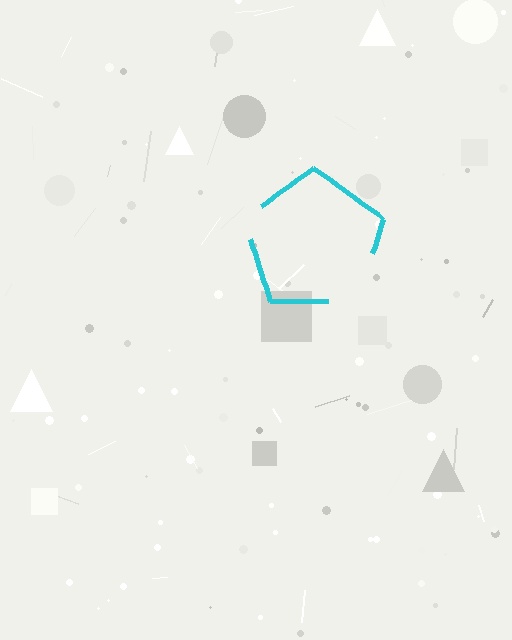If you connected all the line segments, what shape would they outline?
They would outline a pentagon.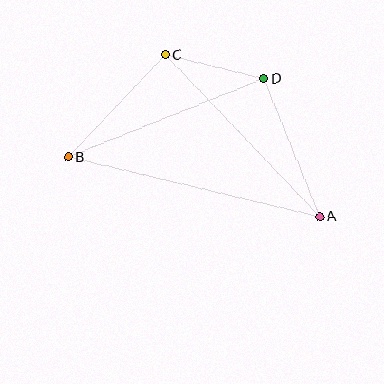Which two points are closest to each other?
Points C and D are closest to each other.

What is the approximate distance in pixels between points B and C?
The distance between B and C is approximately 141 pixels.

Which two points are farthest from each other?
Points A and B are farthest from each other.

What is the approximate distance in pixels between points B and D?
The distance between B and D is approximately 211 pixels.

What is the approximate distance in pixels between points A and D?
The distance between A and D is approximately 148 pixels.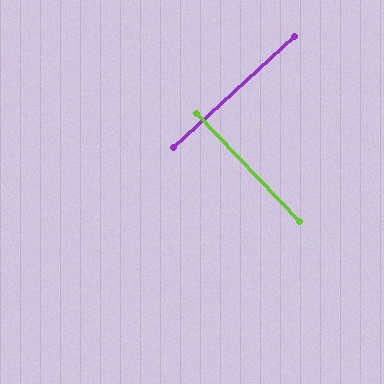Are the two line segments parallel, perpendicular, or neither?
Perpendicular — they meet at approximately 89°.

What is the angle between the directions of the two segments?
Approximately 89 degrees.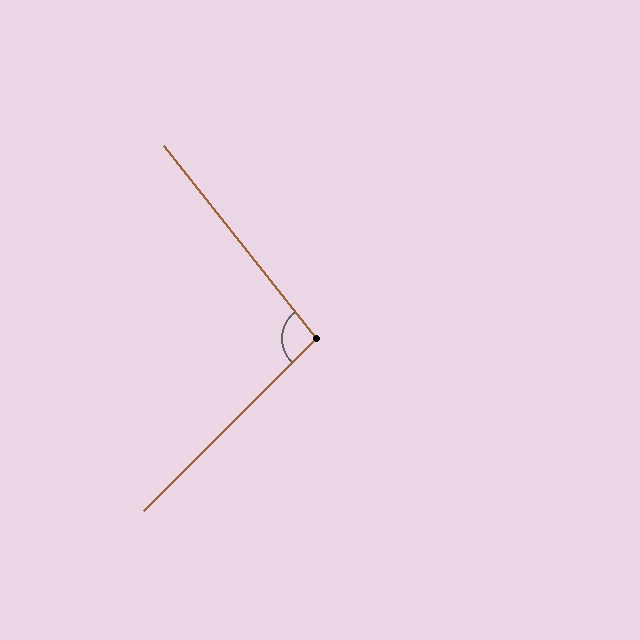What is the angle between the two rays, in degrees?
Approximately 97 degrees.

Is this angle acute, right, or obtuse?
It is obtuse.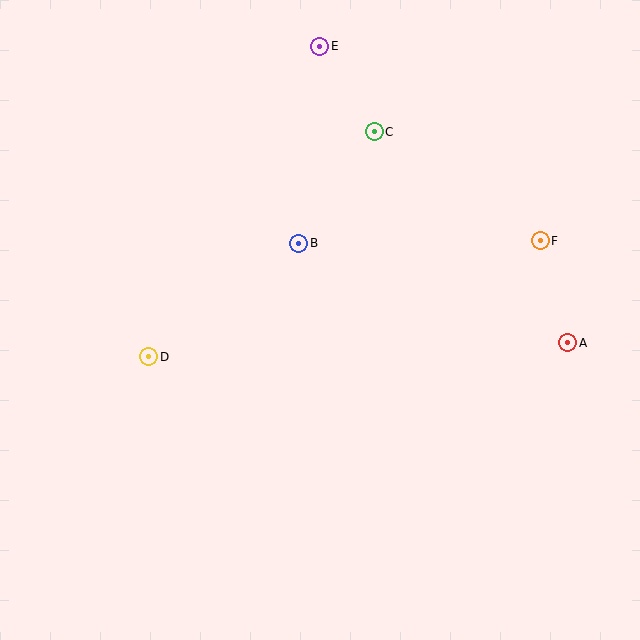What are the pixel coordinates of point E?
Point E is at (320, 46).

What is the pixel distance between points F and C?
The distance between F and C is 199 pixels.